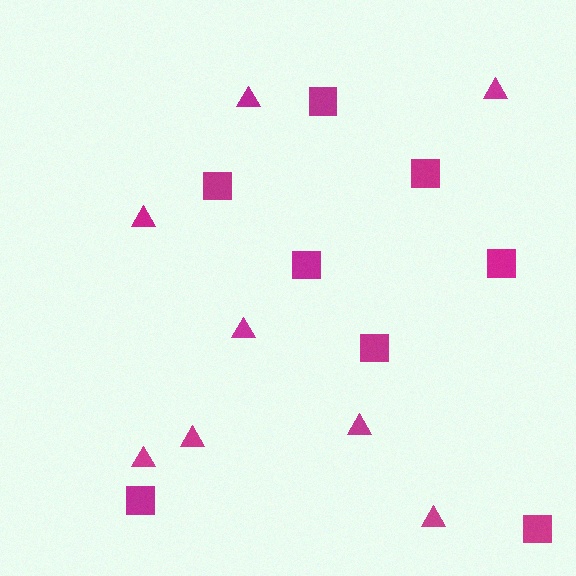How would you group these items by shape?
There are 2 groups: one group of triangles (8) and one group of squares (8).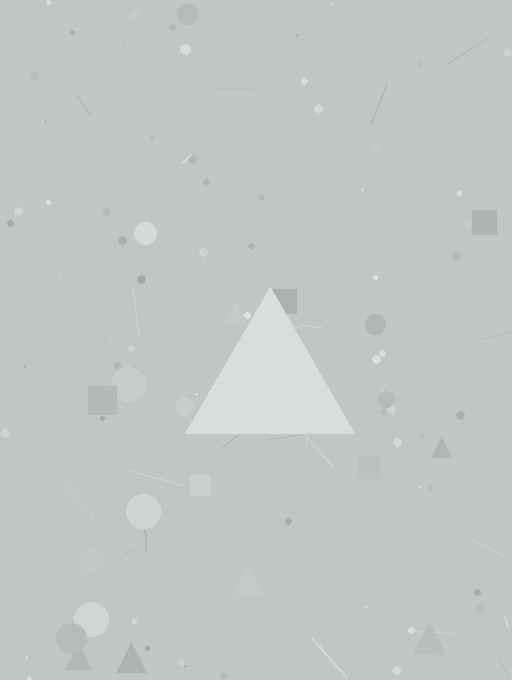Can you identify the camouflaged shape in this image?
The camouflaged shape is a triangle.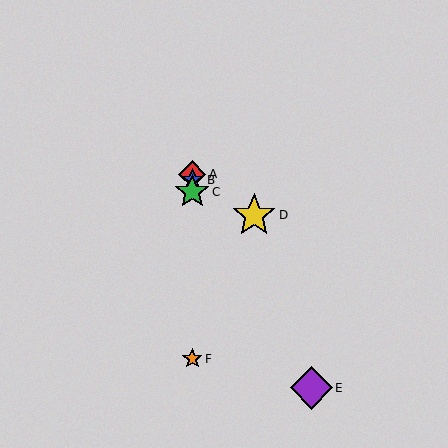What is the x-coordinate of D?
Object D is at x≈254.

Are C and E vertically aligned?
No, C is at x≈192 and E is at x≈311.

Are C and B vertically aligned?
Yes, both are at x≈192.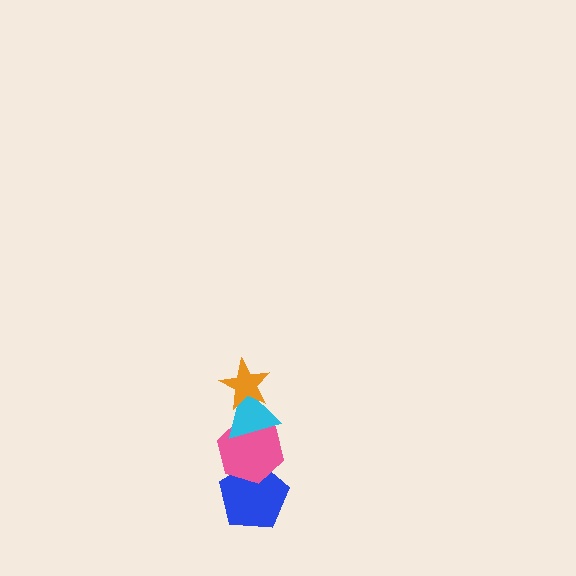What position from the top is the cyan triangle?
The cyan triangle is 2nd from the top.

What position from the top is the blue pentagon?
The blue pentagon is 4th from the top.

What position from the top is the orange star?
The orange star is 1st from the top.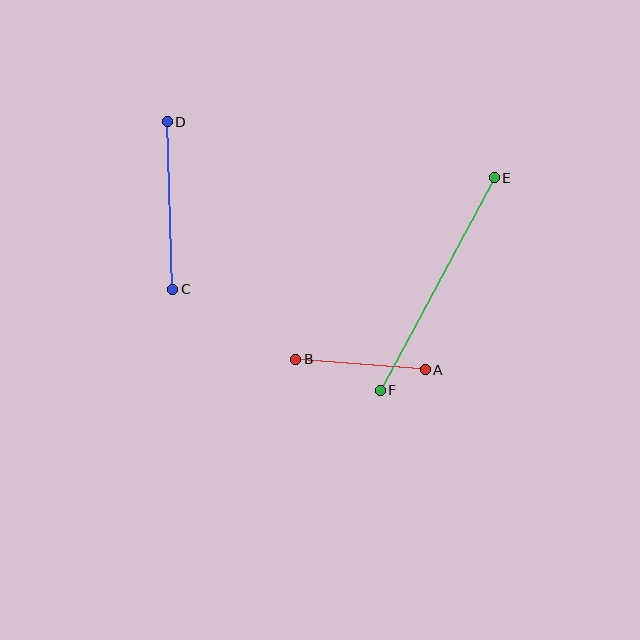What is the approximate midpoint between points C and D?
The midpoint is at approximately (170, 205) pixels.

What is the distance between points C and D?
The distance is approximately 167 pixels.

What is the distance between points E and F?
The distance is approximately 241 pixels.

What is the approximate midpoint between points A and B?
The midpoint is at approximately (360, 364) pixels.